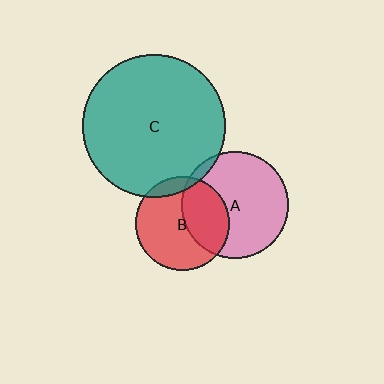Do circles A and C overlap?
Yes.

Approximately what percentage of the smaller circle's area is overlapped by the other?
Approximately 5%.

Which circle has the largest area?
Circle C (teal).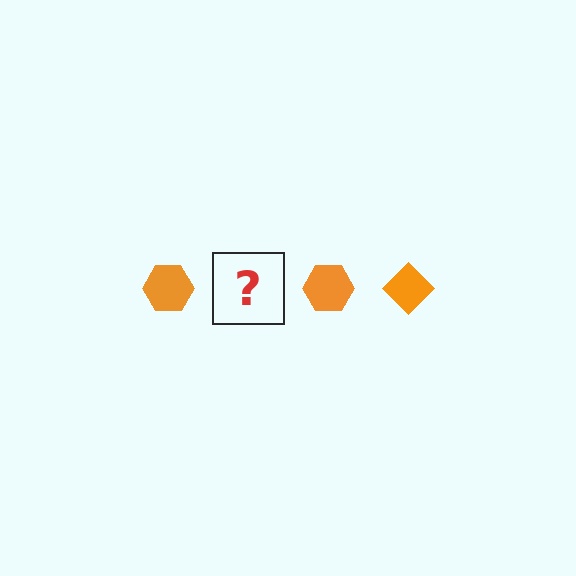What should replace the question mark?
The question mark should be replaced with an orange diamond.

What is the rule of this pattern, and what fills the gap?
The rule is that the pattern cycles through hexagon, diamond shapes in orange. The gap should be filled with an orange diamond.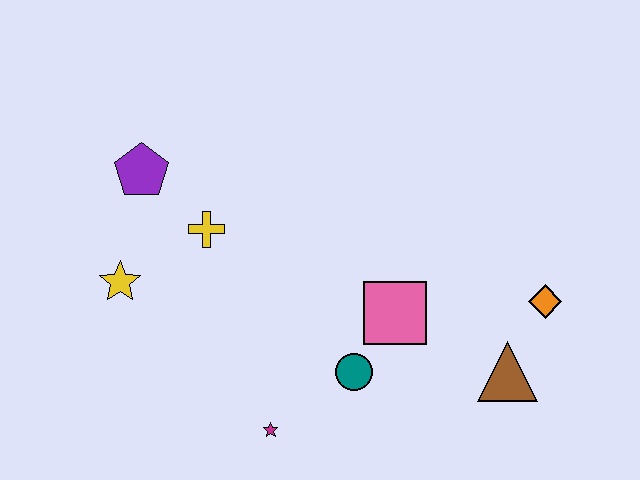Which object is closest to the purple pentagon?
The yellow cross is closest to the purple pentagon.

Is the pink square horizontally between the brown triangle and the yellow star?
Yes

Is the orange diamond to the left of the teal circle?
No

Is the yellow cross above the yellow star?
Yes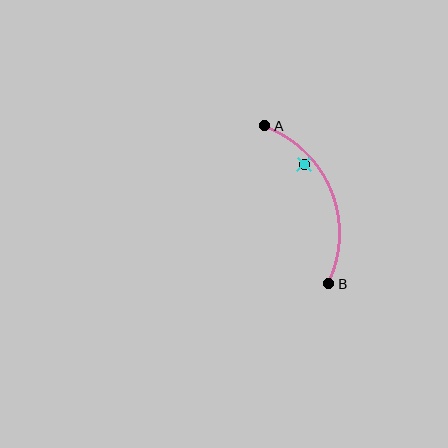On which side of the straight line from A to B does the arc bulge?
The arc bulges to the right of the straight line connecting A and B.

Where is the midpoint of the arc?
The arc midpoint is the point on the curve farthest from the straight line joining A and B. It sits to the right of that line.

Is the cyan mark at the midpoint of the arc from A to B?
No — the cyan mark does not lie on the arc at all. It sits slightly inside the curve.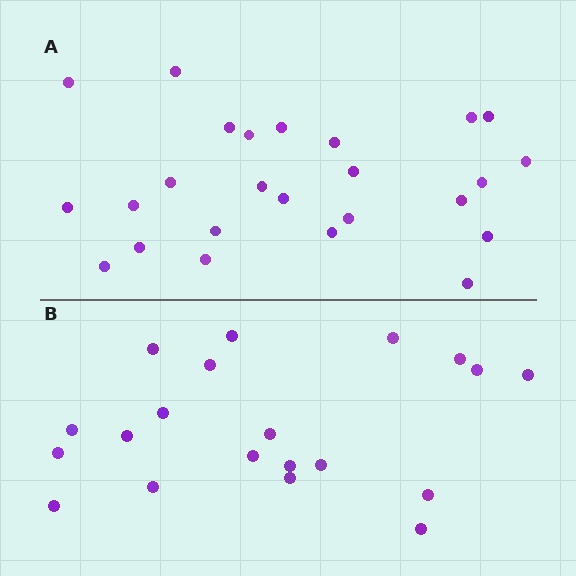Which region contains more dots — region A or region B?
Region A (the top region) has more dots.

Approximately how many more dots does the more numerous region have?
Region A has about 5 more dots than region B.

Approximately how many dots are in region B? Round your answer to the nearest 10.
About 20 dots.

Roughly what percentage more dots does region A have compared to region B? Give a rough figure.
About 25% more.